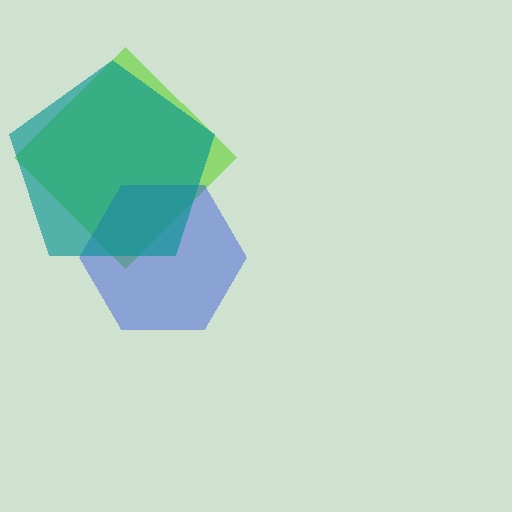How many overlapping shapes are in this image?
There are 3 overlapping shapes in the image.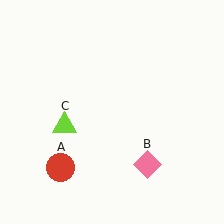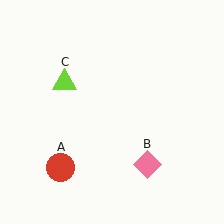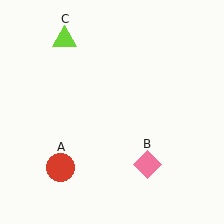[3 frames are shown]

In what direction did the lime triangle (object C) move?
The lime triangle (object C) moved up.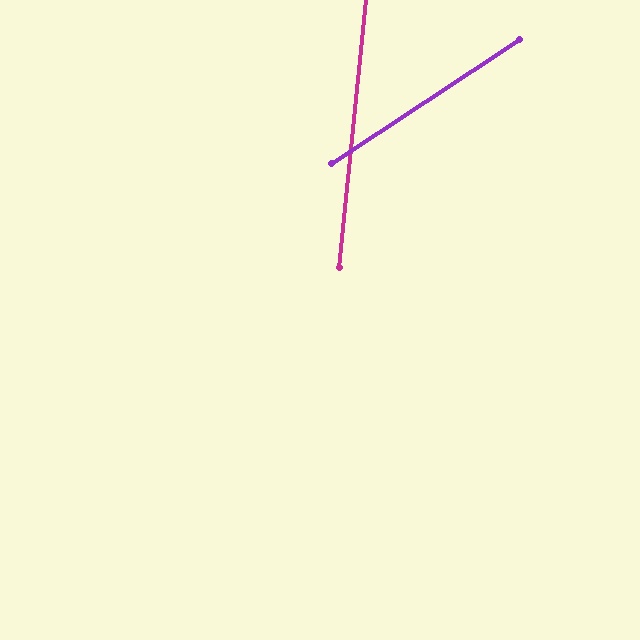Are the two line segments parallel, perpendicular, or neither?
Neither parallel nor perpendicular — they differ by about 51°.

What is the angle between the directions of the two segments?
Approximately 51 degrees.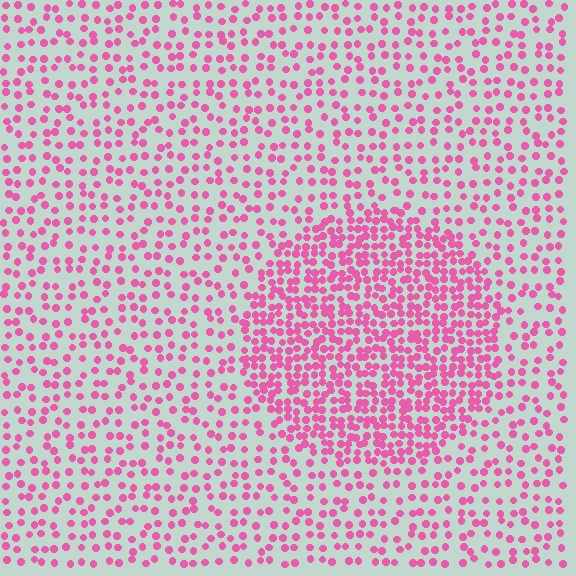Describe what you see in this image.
The image contains small pink elements arranged at two different densities. A circle-shaped region is visible where the elements are more densely packed than the surrounding area.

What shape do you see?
I see a circle.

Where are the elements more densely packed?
The elements are more densely packed inside the circle boundary.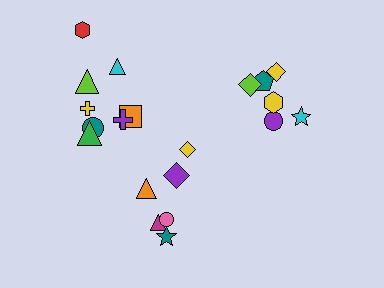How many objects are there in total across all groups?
There are 20 objects.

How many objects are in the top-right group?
There are 6 objects.